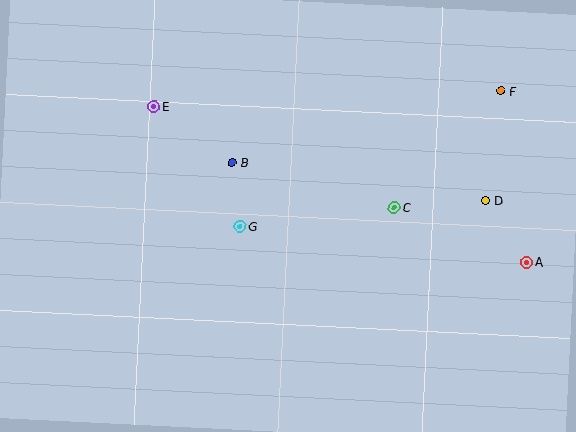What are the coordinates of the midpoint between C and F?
The midpoint between C and F is at (448, 149).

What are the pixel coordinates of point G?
Point G is at (240, 226).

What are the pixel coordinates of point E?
Point E is at (154, 107).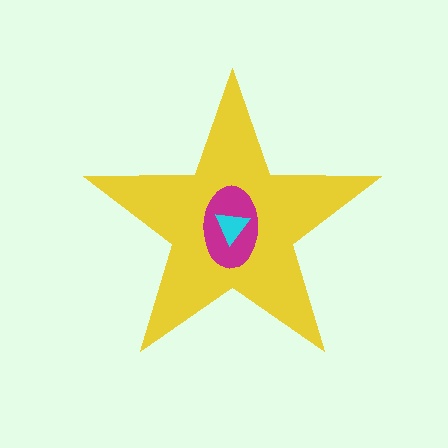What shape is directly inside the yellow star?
The magenta ellipse.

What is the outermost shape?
The yellow star.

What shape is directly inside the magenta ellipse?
The cyan triangle.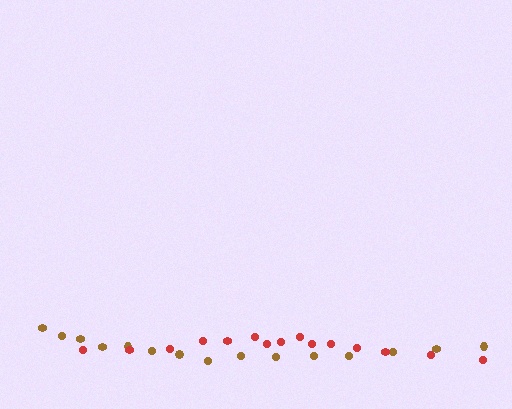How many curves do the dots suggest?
There are 2 distinct paths.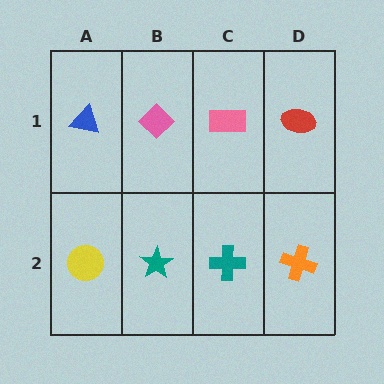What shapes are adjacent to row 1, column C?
A teal cross (row 2, column C), a pink diamond (row 1, column B), a red ellipse (row 1, column D).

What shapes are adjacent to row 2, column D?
A red ellipse (row 1, column D), a teal cross (row 2, column C).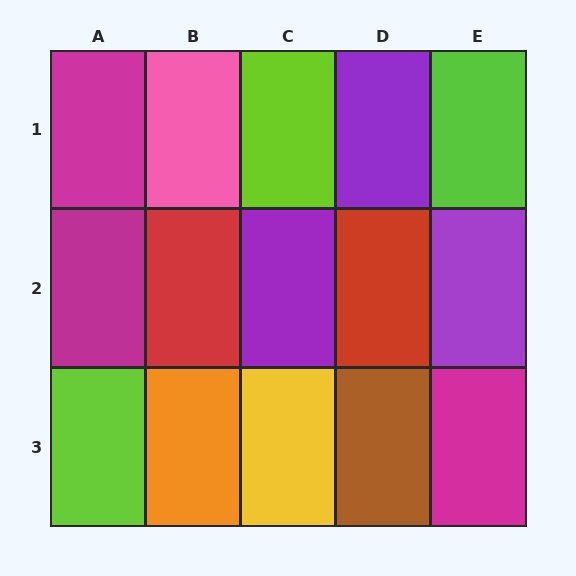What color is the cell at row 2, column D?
Red.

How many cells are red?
2 cells are red.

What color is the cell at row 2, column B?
Red.